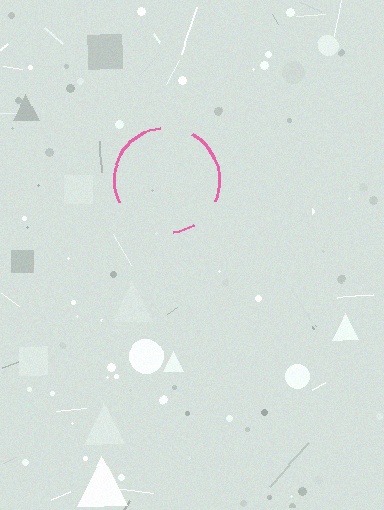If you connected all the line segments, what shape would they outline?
They would outline a circle.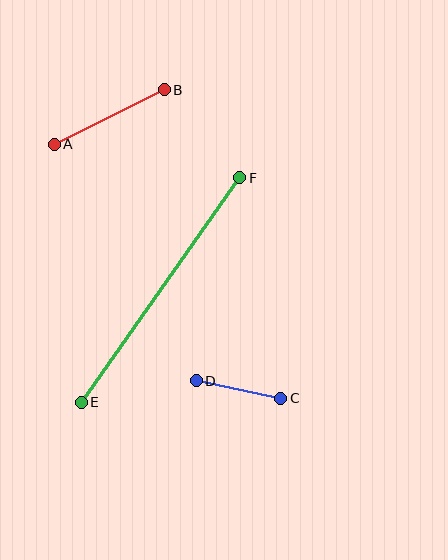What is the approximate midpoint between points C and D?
The midpoint is at approximately (238, 390) pixels.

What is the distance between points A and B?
The distance is approximately 122 pixels.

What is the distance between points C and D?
The distance is approximately 86 pixels.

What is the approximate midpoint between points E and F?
The midpoint is at approximately (161, 290) pixels.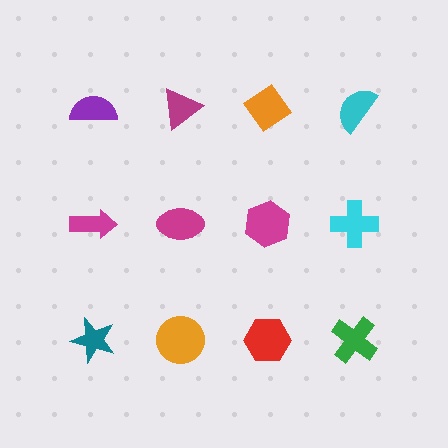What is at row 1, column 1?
A purple semicircle.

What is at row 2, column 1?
A magenta arrow.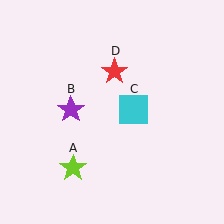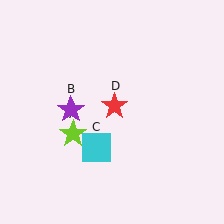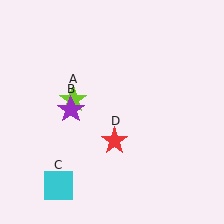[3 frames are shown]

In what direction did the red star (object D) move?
The red star (object D) moved down.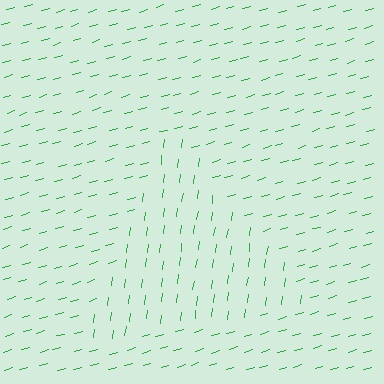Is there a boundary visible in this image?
Yes, there is a texture boundary formed by a change in line orientation.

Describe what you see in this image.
The image is filled with small green line segments. A triangle region in the image has lines oriented differently from the surrounding lines, creating a visible texture boundary.